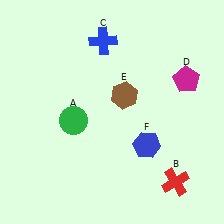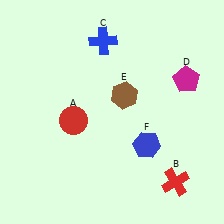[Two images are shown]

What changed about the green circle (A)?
In Image 1, A is green. In Image 2, it changed to red.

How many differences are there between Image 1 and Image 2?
There is 1 difference between the two images.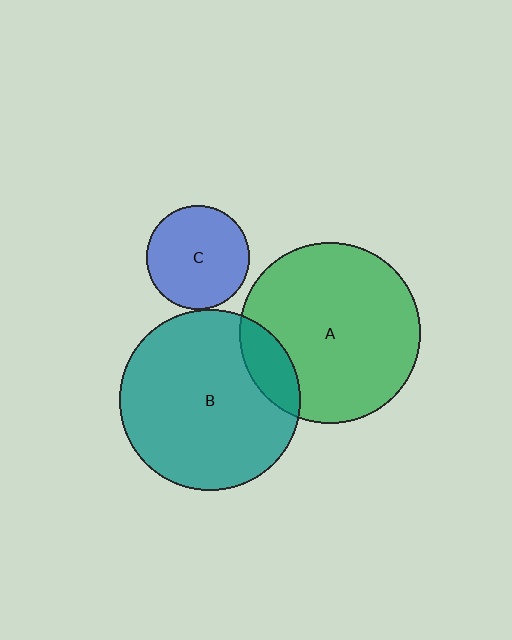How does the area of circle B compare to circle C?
Approximately 3.1 times.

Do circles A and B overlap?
Yes.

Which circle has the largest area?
Circle A (green).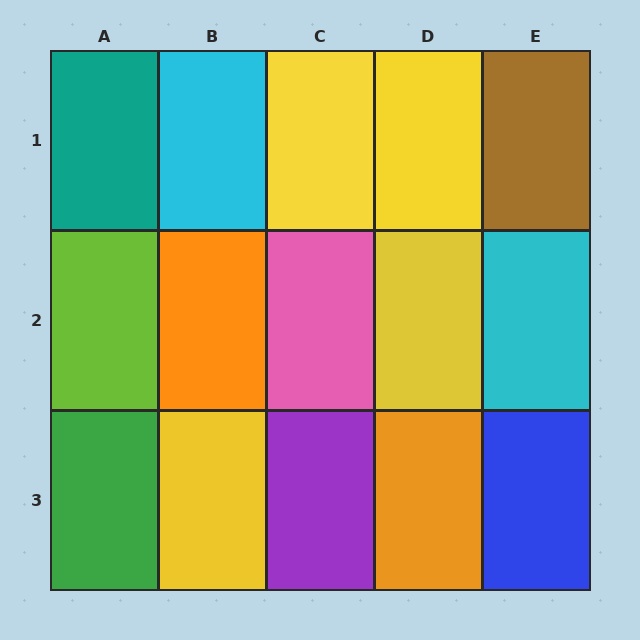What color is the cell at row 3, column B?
Yellow.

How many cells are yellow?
4 cells are yellow.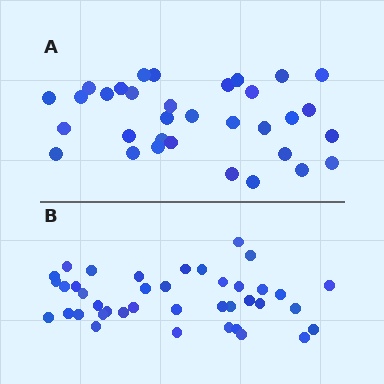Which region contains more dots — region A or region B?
Region B (the bottom region) has more dots.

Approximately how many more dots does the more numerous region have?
Region B has roughly 8 or so more dots than region A.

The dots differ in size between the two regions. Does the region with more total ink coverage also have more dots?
No. Region A has more total ink coverage because its dots are larger, but region B actually contains more individual dots. Total area can be misleading — the number of items is what matters here.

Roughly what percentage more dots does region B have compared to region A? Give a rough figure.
About 20% more.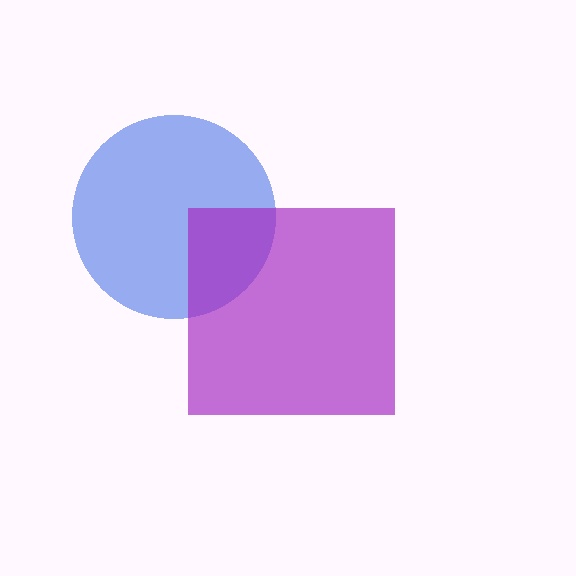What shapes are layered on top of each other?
The layered shapes are: a blue circle, a purple square.